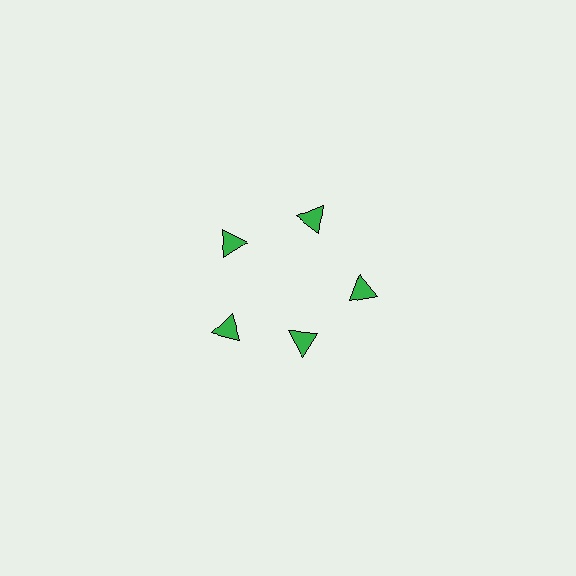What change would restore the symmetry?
The symmetry would be restored by moving it outward, back onto the ring so that all 5 triangles sit at equal angles and equal distance from the center.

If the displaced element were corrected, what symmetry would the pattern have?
It would have 5-fold rotational symmetry — the pattern would map onto itself every 72 degrees.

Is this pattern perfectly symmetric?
No. The 5 green triangles are arranged in a ring, but one element near the 5 o'clock position is pulled inward toward the center, breaking the 5-fold rotational symmetry.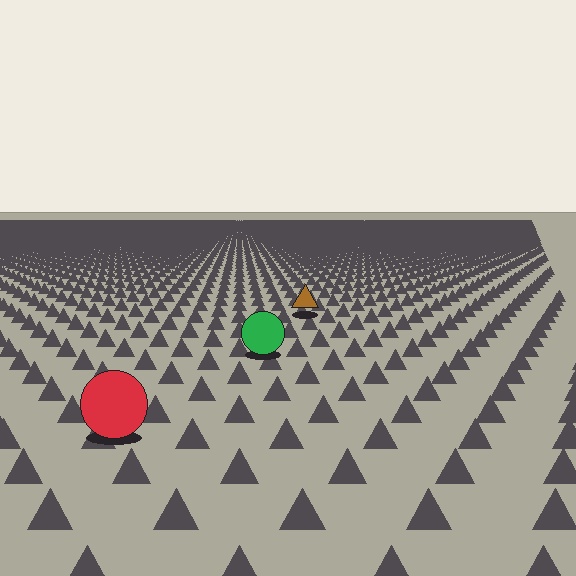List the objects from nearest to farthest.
From nearest to farthest: the red circle, the green circle, the brown triangle.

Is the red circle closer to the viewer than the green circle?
Yes. The red circle is closer — you can tell from the texture gradient: the ground texture is coarser near it.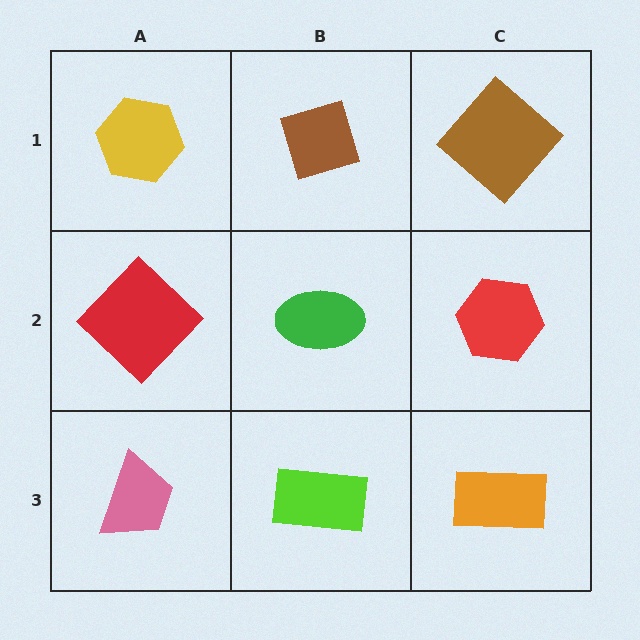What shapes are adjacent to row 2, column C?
A brown diamond (row 1, column C), an orange rectangle (row 3, column C), a green ellipse (row 2, column B).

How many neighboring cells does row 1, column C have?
2.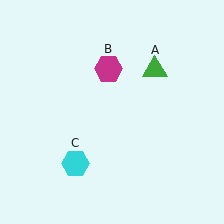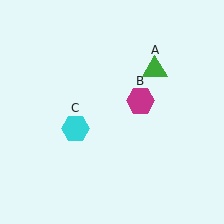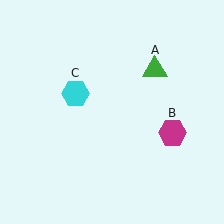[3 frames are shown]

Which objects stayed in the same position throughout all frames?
Green triangle (object A) remained stationary.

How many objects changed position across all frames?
2 objects changed position: magenta hexagon (object B), cyan hexagon (object C).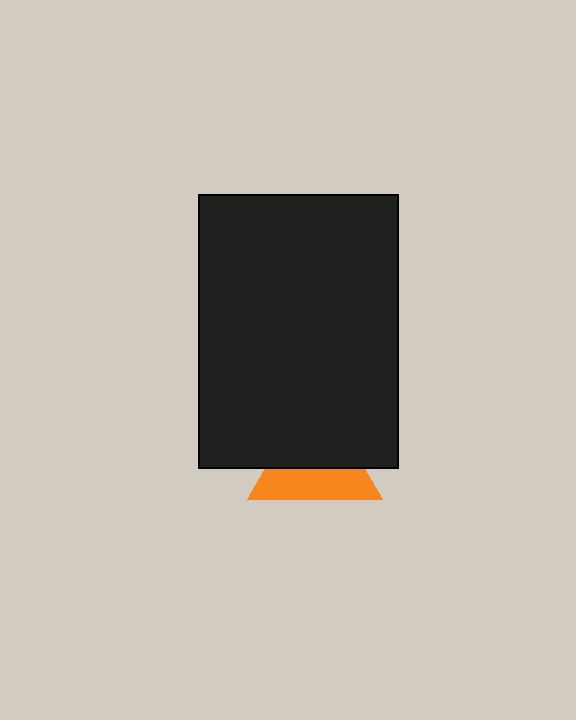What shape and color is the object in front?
The object in front is a black rectangle.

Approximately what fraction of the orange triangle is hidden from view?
Roughly 56% of the orange triangle is hidden behind the black rectangle.